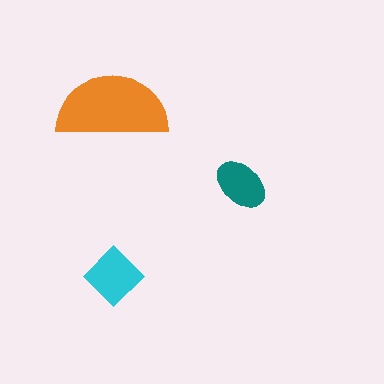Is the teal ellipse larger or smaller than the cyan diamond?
Smaller.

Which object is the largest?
The orange semicircle.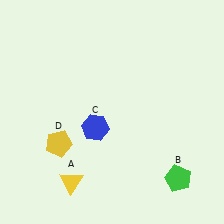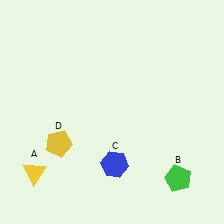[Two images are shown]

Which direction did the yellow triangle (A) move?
The yellow triangle (A) moved left.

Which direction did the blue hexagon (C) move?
The blue hexagon (C) moved down.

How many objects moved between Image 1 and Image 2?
2 objects moved between the two images.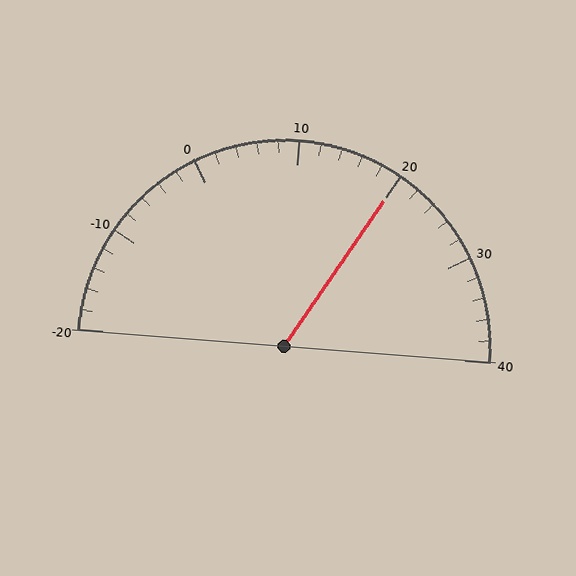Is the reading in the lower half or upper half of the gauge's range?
The reading is in the upper half of the range (-20 to 40).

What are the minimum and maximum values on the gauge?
The gauge ranges from -20 to 40.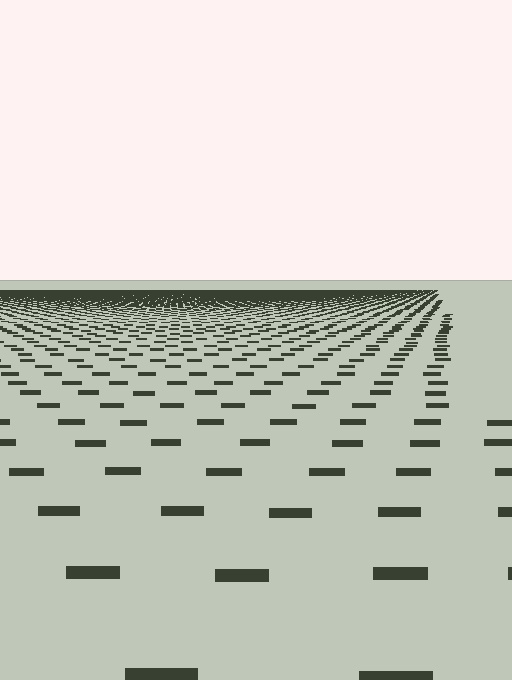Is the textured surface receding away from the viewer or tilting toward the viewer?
The surface is receding away from the viewer. Texture elements get smaller and denser toward the top.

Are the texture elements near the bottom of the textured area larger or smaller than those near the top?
Larger. Near the bottom, elements are closer to the viewer and appear at a bigger on-screen size.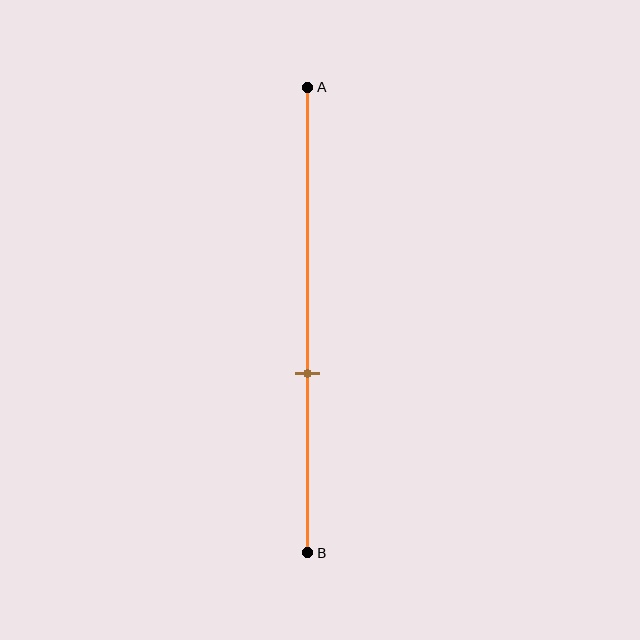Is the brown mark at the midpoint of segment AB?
No, the mark is at about 60% from A, not at the 50% midpoint.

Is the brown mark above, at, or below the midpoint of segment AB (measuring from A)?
The brown mark is below the midpoint of segment AB.